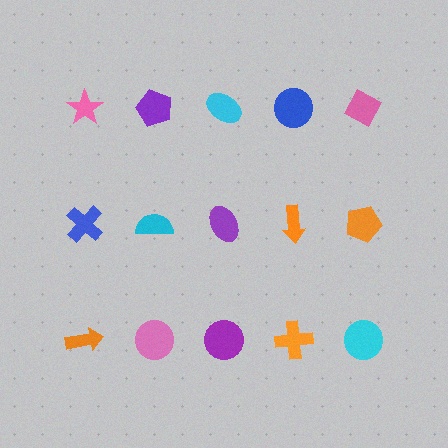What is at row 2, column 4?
An orange arrow.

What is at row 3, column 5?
A cyan circle.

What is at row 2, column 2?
A cyan semicircle.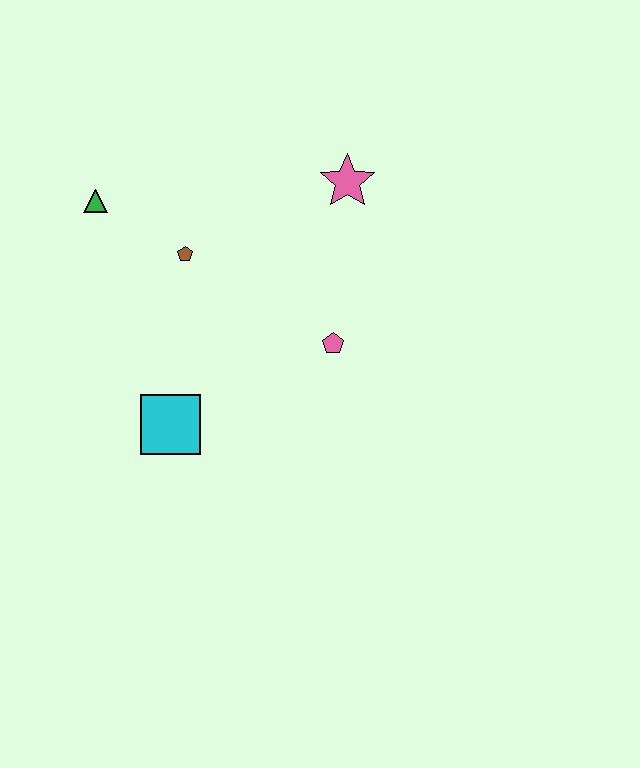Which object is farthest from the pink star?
The cyan square is farthest from the pink star.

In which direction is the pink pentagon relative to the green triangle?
The pink pentagon is to the right of the green triangle.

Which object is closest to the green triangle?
The brown pentagon is closest to the green triangle.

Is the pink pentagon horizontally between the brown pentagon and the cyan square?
No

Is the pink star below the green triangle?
No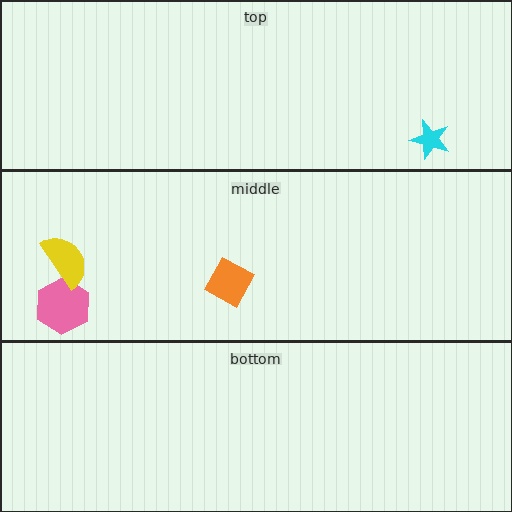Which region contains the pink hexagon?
The middle region.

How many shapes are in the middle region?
3.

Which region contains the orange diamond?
The middle region.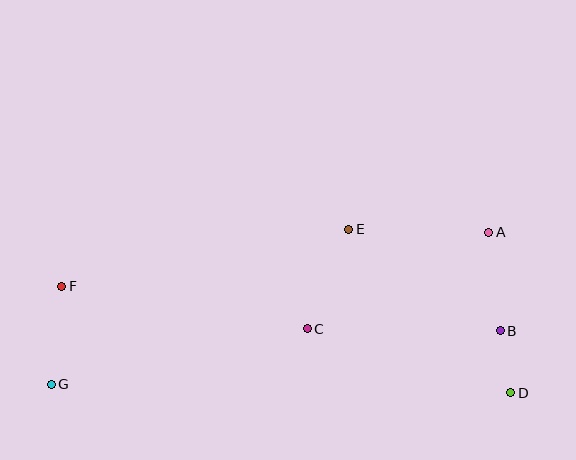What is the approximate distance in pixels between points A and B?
The distance between A and B is approximately 99 pixels.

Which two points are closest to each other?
Points B and D are closest to each other.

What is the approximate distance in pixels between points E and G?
The distance between E and G is approximately 336 pixels.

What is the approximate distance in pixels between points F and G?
The distance between F and G is approximately 99 pixels.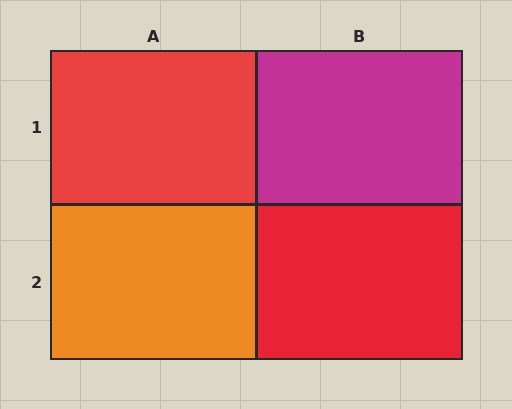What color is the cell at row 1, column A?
Red.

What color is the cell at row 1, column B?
Magenta.